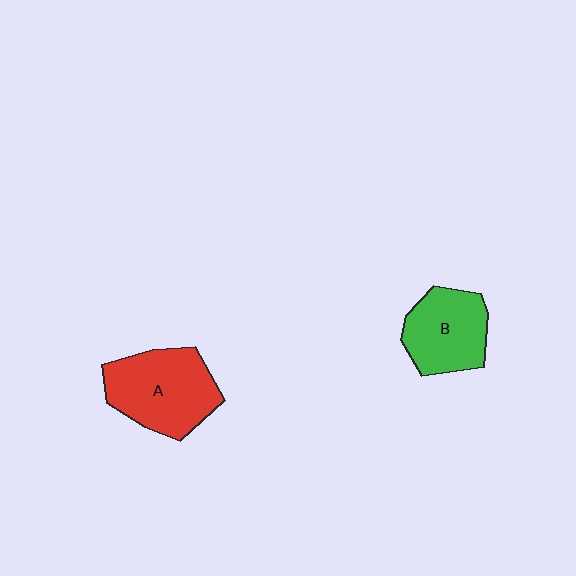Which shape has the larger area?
Shape A (red).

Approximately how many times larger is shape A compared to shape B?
Approximately 1.3 times.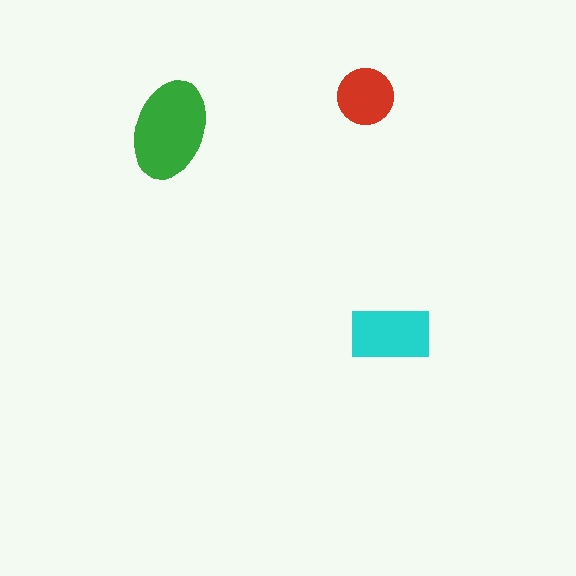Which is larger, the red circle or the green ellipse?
The green ellipse.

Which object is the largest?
The green ellipse.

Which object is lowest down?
The cyan rectangle is bottommost.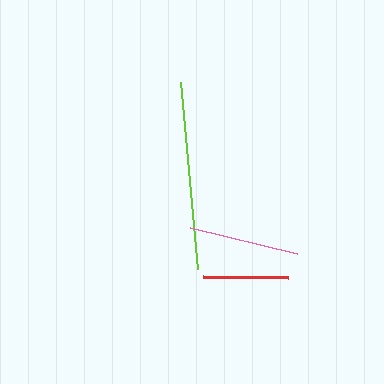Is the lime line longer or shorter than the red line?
The lime line is longer than the red line.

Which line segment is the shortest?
The red line is the shortest at approximately 85 pixels.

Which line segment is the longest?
The lime line is the longest at approximately 188 pixels.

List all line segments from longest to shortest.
From longest to shortest: lime, pink, red.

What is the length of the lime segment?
The lime segment is approximately 188 pixels long.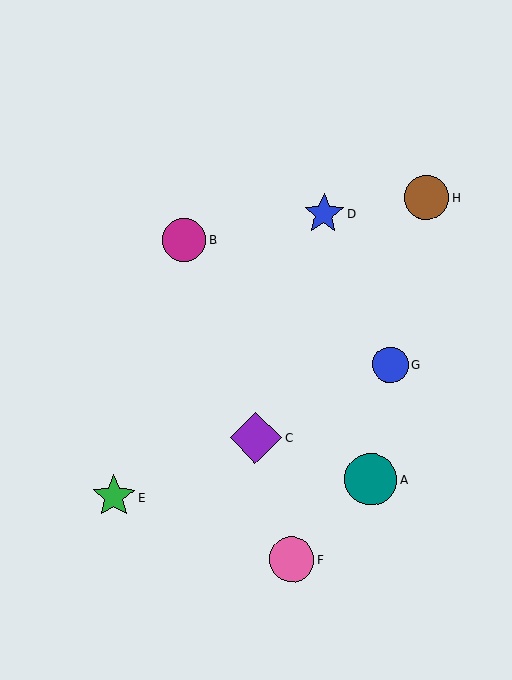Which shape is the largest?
The teal circle (labeled A) is the largest.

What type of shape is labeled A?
Shape A is a teal circle.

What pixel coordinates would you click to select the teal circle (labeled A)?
Click at (371, 479) to select the teal circle A.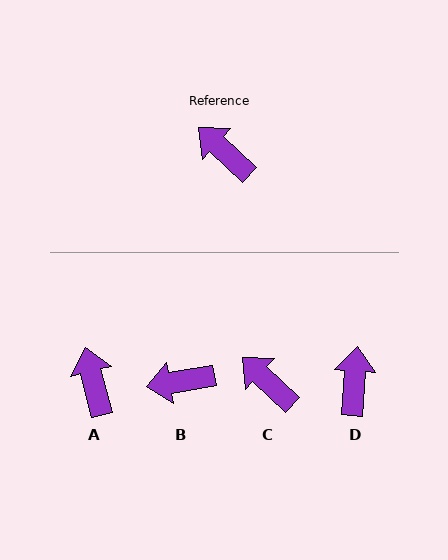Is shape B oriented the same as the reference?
No, it is off by about 52 degrees.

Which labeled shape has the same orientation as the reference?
C.